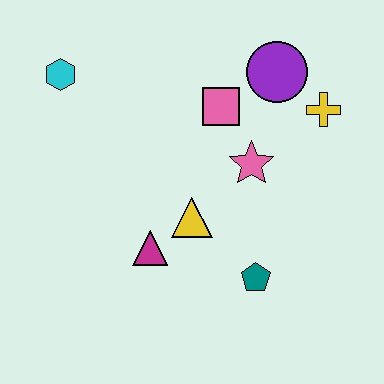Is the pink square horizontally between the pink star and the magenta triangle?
Yes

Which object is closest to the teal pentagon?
The yellow triangle is closest to the teal pentagon.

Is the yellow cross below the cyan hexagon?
Yes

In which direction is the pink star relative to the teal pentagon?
The pink star is above the teal pentagon.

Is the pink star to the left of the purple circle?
Yes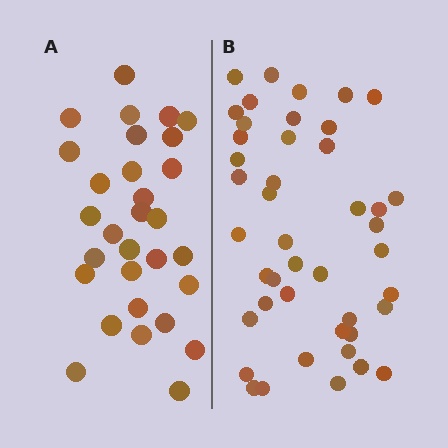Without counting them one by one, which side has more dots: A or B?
Region B (the right region) has more dots.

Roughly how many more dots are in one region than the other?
Region B has approximately 15 more dots than region A.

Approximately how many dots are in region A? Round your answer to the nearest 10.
About 30 dots.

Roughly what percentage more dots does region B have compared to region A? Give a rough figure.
About 45% more.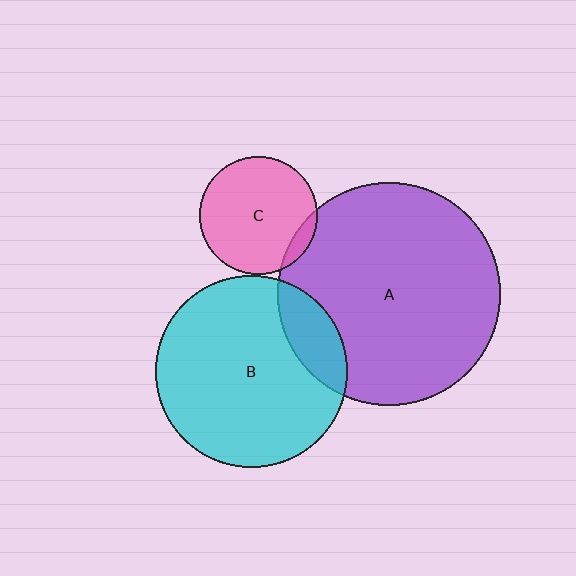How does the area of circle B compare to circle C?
Approximately 2.6 times.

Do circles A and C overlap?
Yes.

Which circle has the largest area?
Circle A (purple).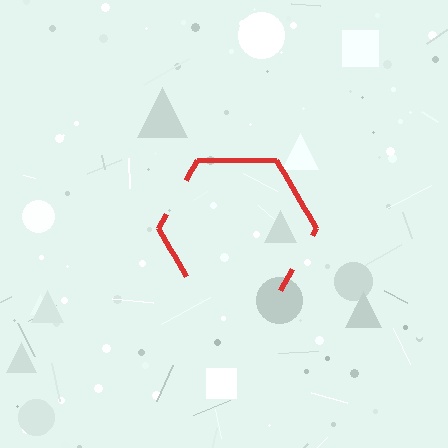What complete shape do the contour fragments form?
The contour fragments form a hexagon.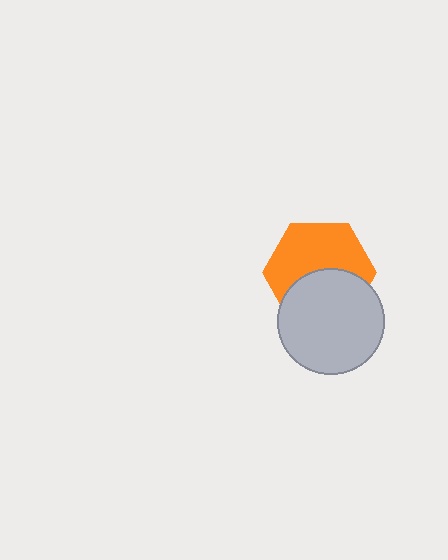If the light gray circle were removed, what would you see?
You would see the complete orange hexagon.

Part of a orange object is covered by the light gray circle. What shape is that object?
It is a hexagon.